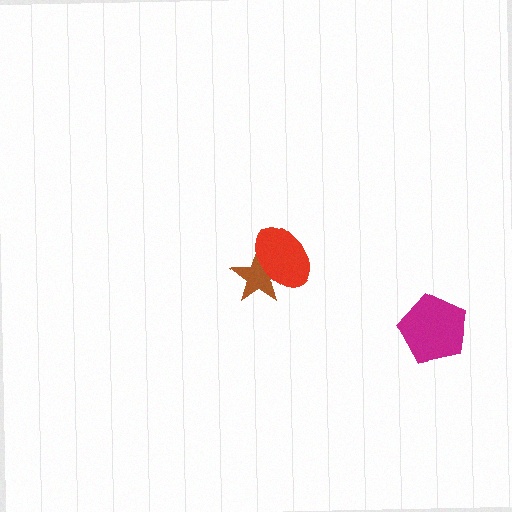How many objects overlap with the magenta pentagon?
0 objects overlap with the magenta pentagon.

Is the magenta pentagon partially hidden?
No, no other shape covers it.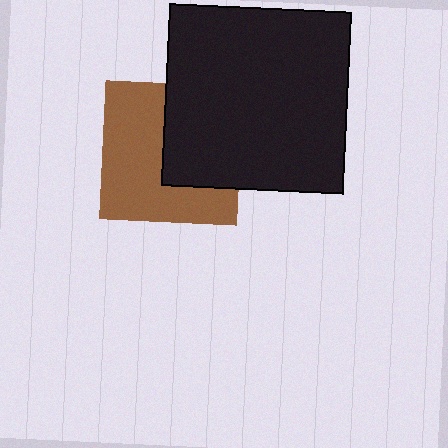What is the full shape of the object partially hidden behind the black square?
The partially hidden object is a brown square.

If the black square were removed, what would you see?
You would see the complete brown square.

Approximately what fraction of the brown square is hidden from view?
Roughly 42% of the brown square is hidden behind the black square.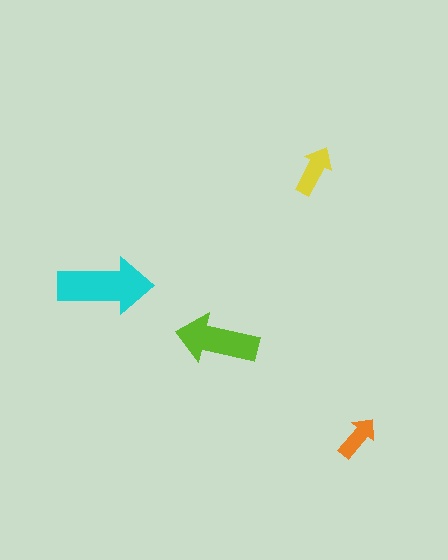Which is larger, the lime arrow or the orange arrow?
The lime one.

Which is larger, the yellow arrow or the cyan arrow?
The cyan one.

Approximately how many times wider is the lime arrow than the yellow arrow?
About 1.5 times wider.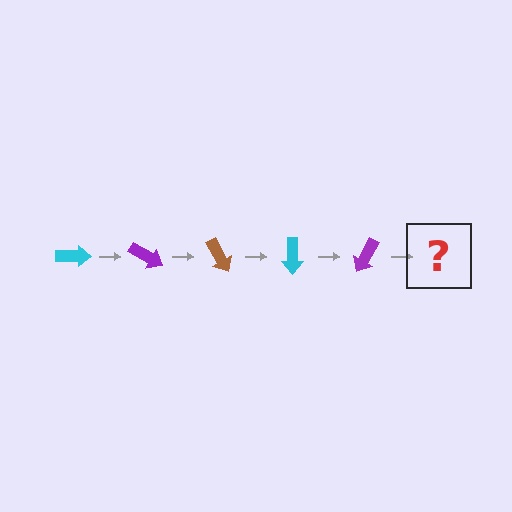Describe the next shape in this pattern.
It should be a brown arrow, rotated 150 degrees from the start.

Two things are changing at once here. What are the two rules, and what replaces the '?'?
The two rules are that it rotates 30 degrees each step and the color cycles through cyan, purple, and brown. The '?' should be a brown arrow, rotated 150 degrees from the start.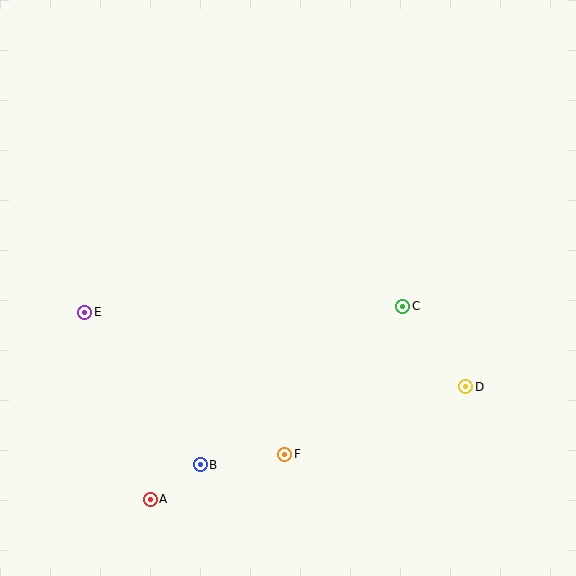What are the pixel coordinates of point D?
Point D is at (466, 387).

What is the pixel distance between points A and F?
The distance between A and F is 142 pixels.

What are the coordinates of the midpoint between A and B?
The midpoint between A and B is at (175, 482).